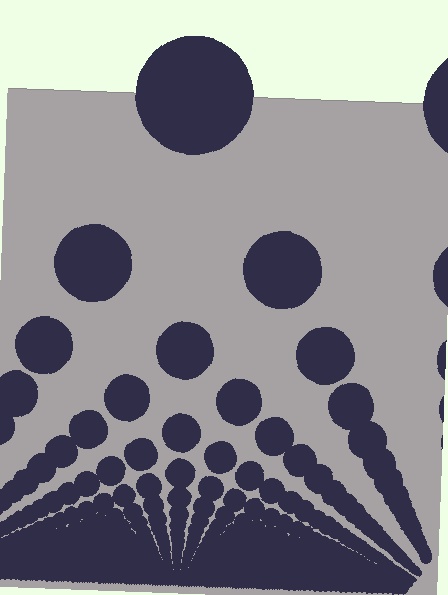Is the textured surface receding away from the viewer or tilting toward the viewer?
The surface appears to tilt toward the viewer. Texture elements get larger and sparser toward the top.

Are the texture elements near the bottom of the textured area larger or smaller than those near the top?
Smaller. The gradient is inverted — elements near the bottom are smaller and denser.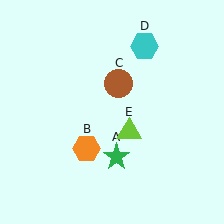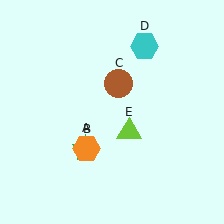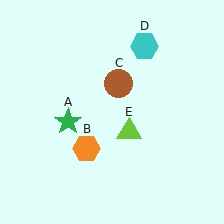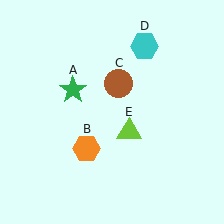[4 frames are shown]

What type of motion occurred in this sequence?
The green star (object A) rotated clockwise around the center of the scene.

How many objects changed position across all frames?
1 object changed position: green star (object A).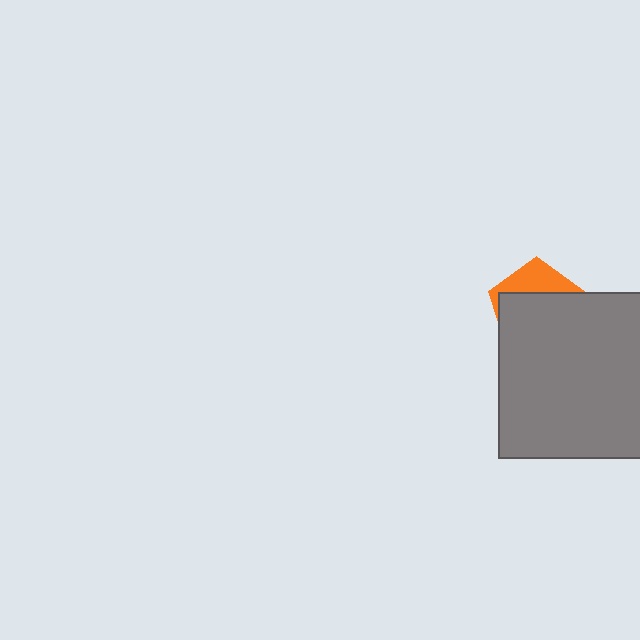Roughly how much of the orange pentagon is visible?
A small part of it is visible (roughly 30%).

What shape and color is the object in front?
The object in front is a gray rectangle.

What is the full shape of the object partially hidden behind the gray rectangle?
The partially hidden object is an orange pentagon.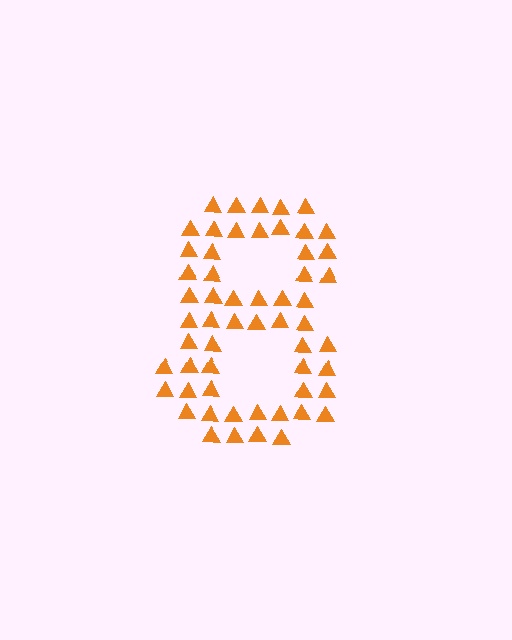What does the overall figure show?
The overall figure shows the digit 8.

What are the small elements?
The small elements are triangles.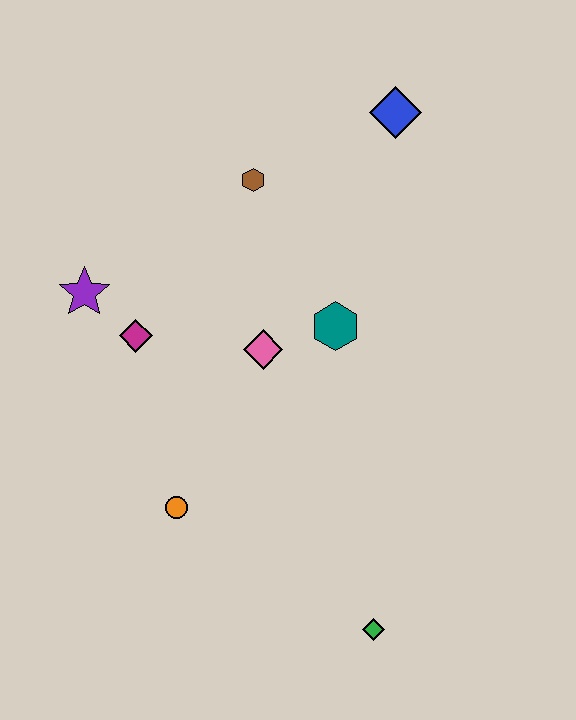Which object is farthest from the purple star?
The green diamond is farthest from the purple star.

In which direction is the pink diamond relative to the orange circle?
The pink diamond is above the orange circle.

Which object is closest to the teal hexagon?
The pink diamond is closest to the teal hexagon.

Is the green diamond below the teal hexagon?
Yes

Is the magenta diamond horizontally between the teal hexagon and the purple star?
Yes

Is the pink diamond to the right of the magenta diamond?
Yes